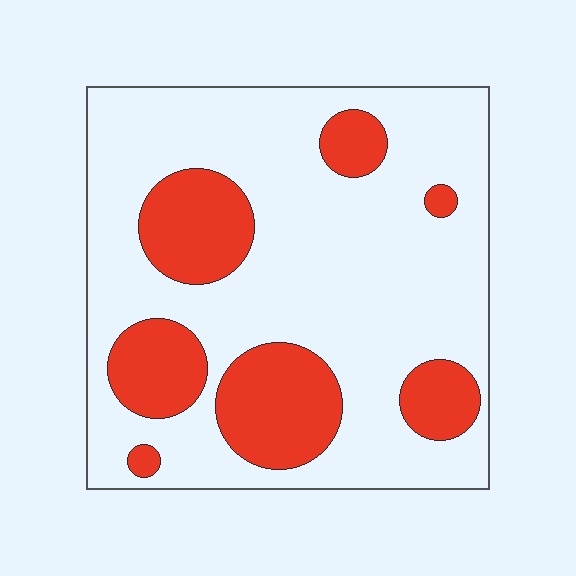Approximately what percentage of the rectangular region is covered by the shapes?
Approximately 25%.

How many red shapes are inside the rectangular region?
7.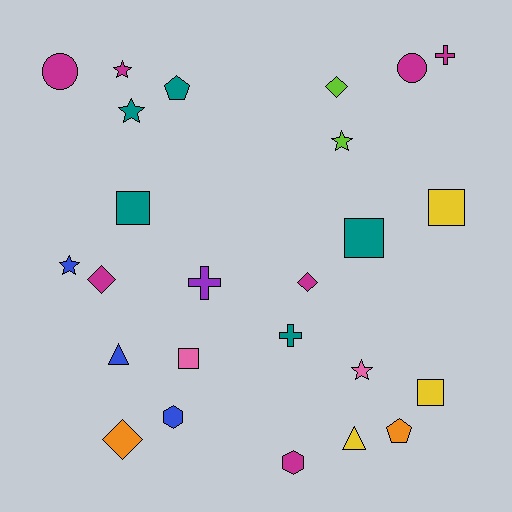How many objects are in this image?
There are 25 objects.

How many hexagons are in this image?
There are 2 hexagons.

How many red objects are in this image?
There are no red objects.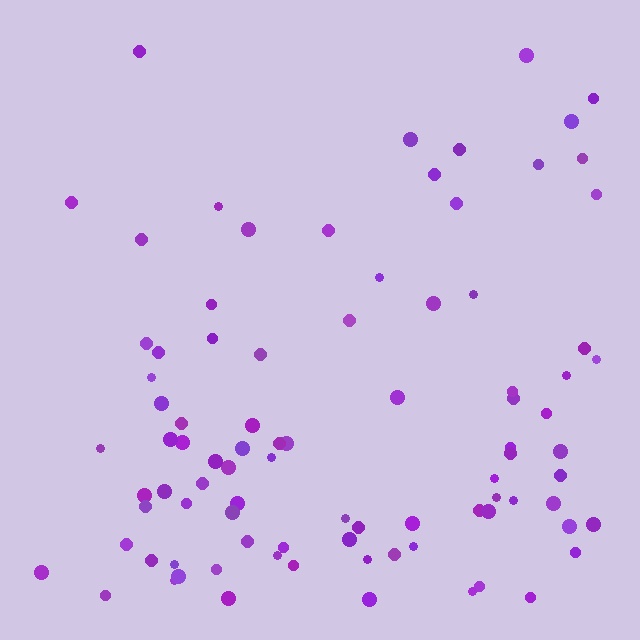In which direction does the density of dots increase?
From top to bottom, with the bottom side densest.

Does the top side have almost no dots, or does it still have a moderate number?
Still a moderate number, just noticeably fewer than the bottom.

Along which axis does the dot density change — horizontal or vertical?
Vertical.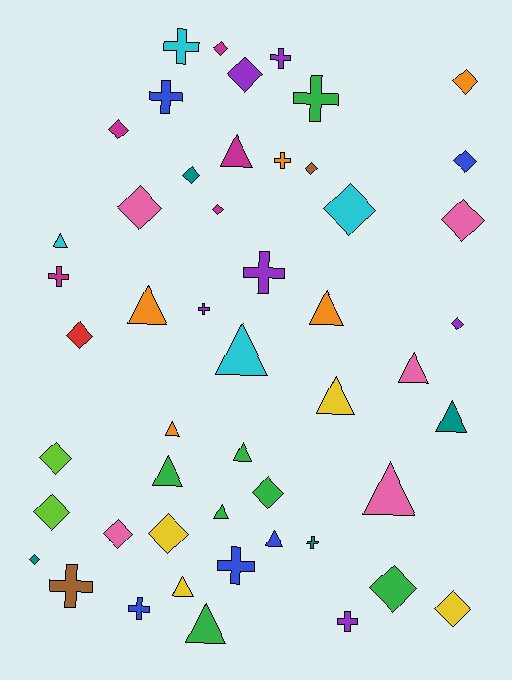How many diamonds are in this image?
There are 21 diamonds.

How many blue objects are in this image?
There are 5 blue objects.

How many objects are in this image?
There are 50 objects.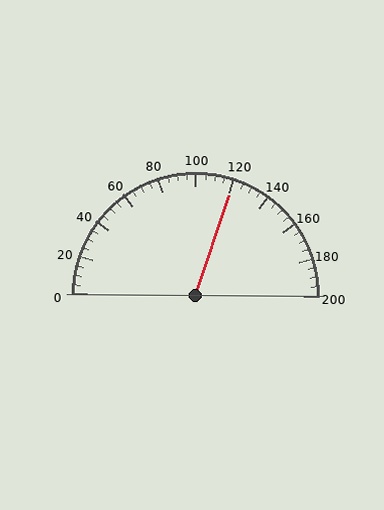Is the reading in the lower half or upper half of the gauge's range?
The reading is in the upper half of the range (0 to 200).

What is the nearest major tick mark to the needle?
The nearest major tick mark is 120.